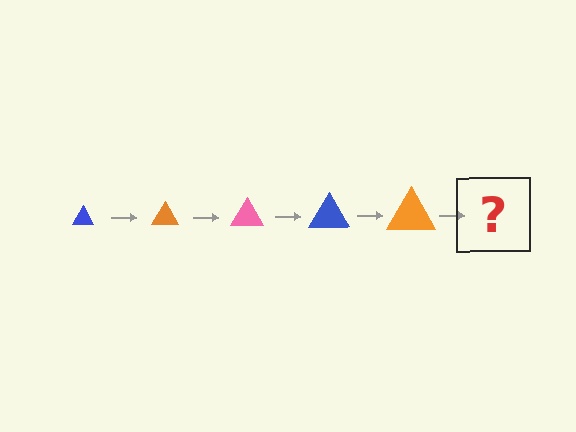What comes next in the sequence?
The next element should be a pink triangle, larger than the previous one.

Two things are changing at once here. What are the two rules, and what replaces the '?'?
The two rules are that the triangle grows larger each step and the color cycles through blue, orange, and pink. The '?' should be a pink triangle, larger than the previous one.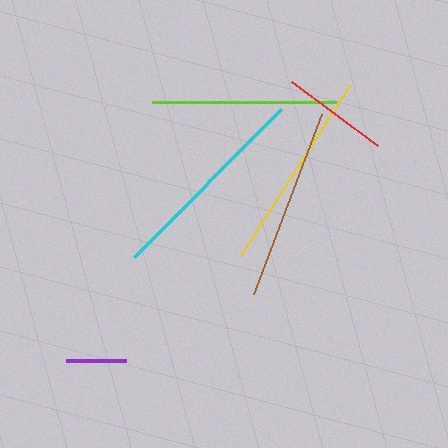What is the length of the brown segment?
The brown segment is approximately 193 pixels long.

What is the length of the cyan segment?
The cyan segment is approximately 209 pixels long.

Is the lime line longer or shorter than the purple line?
The lime line is longer than the purple line.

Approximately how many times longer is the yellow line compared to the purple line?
The yellow line is approximately 3.3 times the length of the purple line.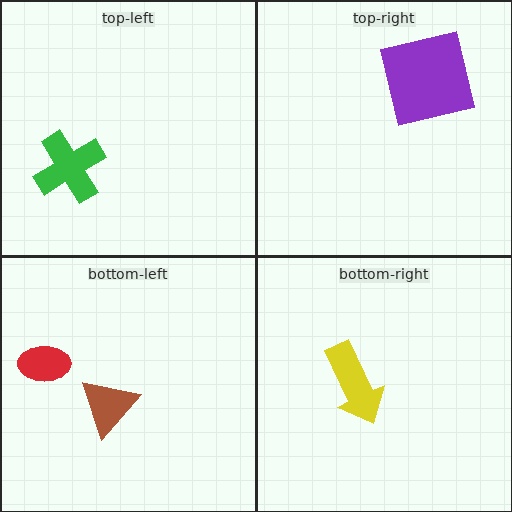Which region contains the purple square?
The top-right region.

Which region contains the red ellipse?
The bottom-left region.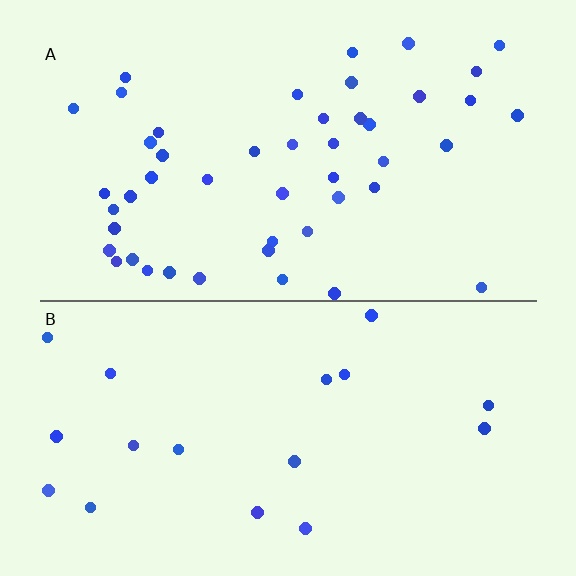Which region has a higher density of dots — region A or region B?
A (the top).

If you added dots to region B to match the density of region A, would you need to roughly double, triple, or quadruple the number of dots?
Approximately triple.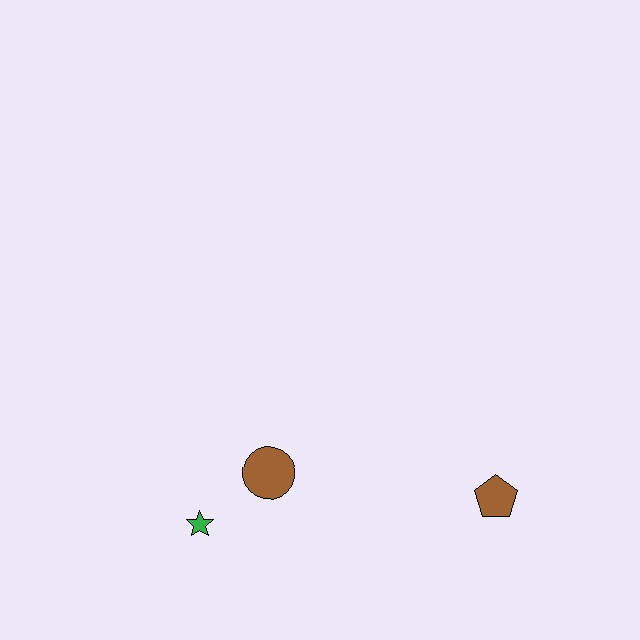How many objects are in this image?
There are 3 objects.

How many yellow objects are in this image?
There are no yellow objects.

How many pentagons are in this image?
There is 1 pentagon.